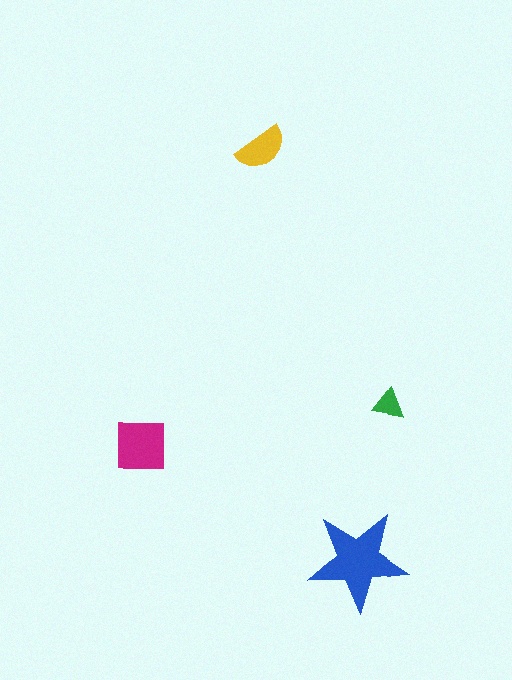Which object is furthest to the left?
The magenta square is leftmost.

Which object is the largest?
The blue star.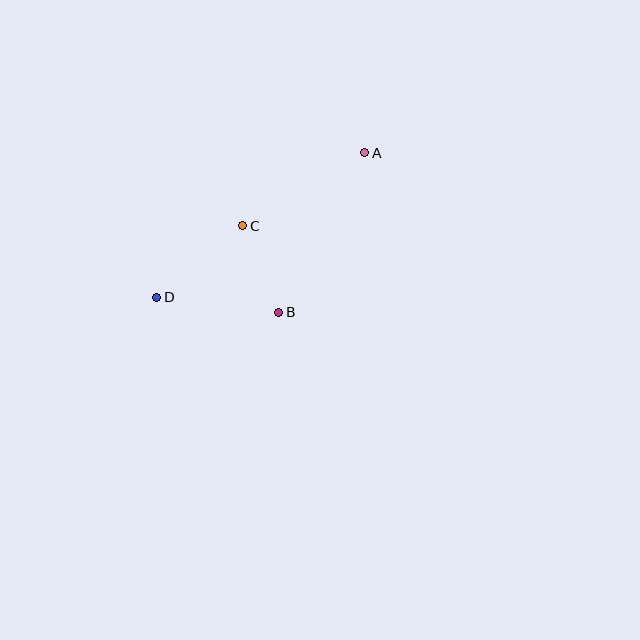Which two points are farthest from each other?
Points A and D are farthest from each other.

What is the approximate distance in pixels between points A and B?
The distance between A and B is approximately 181 pixels.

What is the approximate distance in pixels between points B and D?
The distance between B and D is approximately 123 pixels.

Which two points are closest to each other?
Points B and C are closest to each other.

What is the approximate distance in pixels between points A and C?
The distance between A and C is approximately 142 pixels.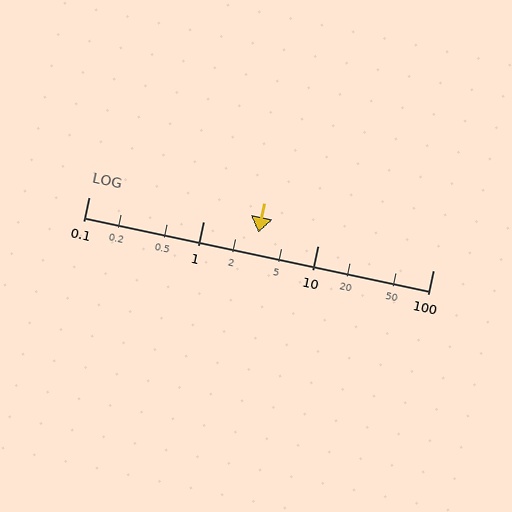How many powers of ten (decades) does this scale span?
The scale spans 3 decades, from 0.1 to 100.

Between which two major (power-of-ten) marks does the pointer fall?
The pointer is between 1 and 10.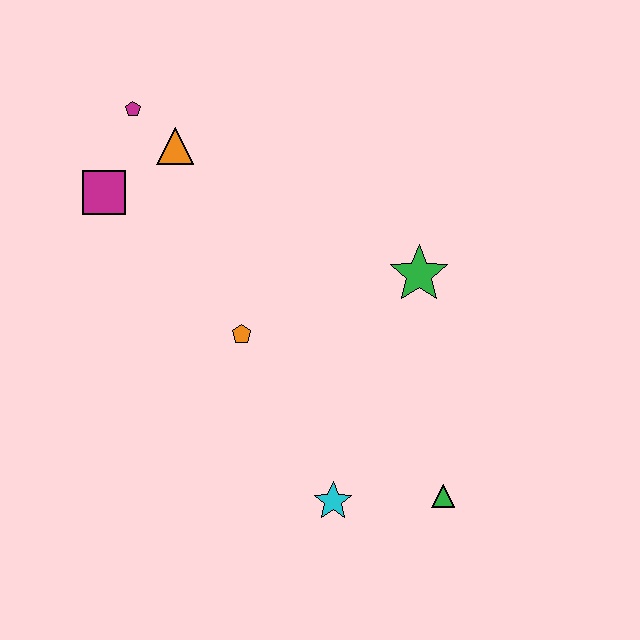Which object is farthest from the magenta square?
The green triangle is farthest from the magenta square.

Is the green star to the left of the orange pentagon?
No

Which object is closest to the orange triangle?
The magenta pentagon is closest to the orange triangle.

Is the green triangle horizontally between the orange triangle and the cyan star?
No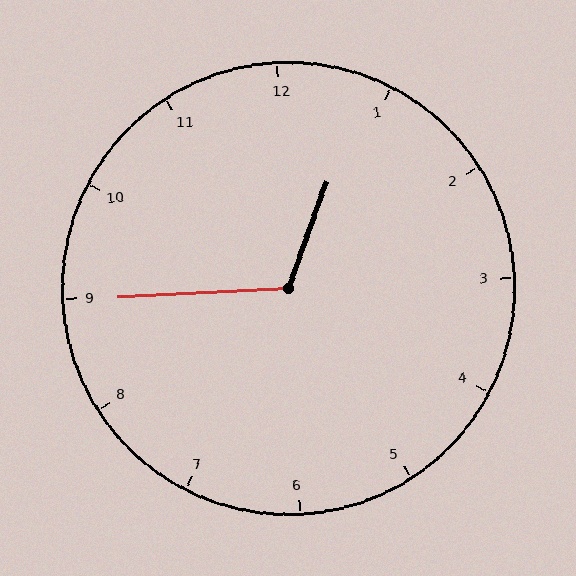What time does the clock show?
12:45.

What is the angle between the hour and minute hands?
Approximately 112 degrees.